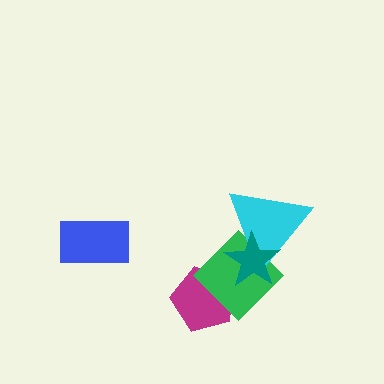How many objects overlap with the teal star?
2 objects overlap with the teal star.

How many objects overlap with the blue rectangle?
0 objects overlap with the blue rectangle.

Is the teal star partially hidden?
No, no other shape covers it.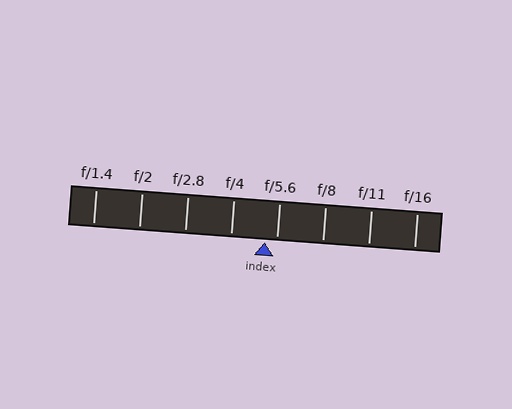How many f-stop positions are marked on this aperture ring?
There are 8 f-stop positions marked.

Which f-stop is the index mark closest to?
The index mark is closest to f/5.6.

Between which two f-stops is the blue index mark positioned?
The index mark is between f/4 and f/5.6.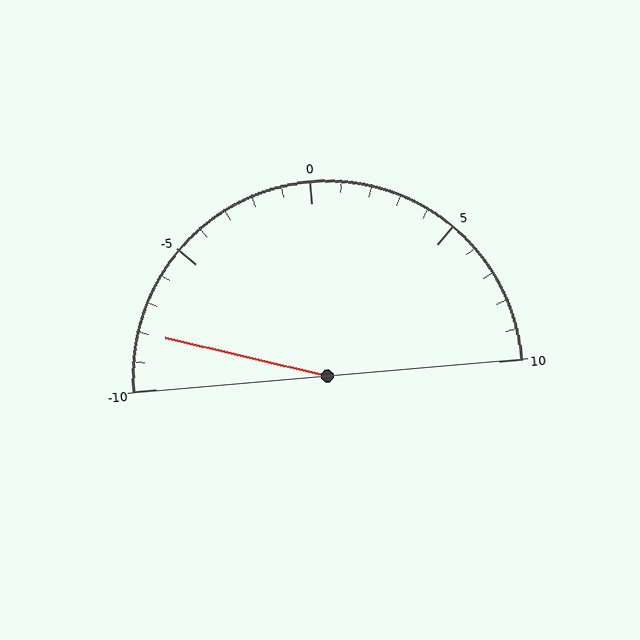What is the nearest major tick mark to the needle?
The nearest major tick mark is -10.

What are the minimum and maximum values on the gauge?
The gauge ranges from -10 to 10.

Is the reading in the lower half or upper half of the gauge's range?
The reading is in the lower half of the range (-10 to 10).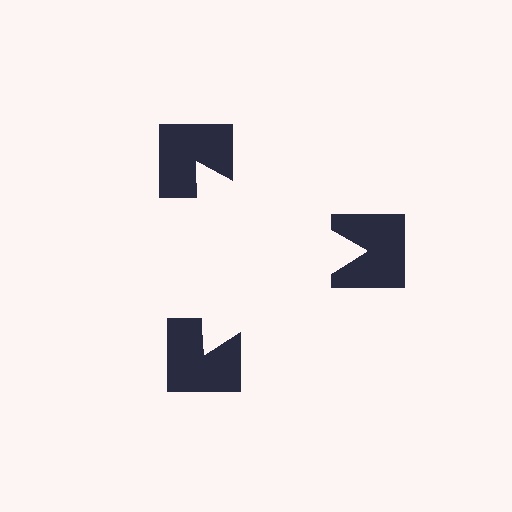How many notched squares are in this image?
There are 3 — one at each vertex of the illusory triangle.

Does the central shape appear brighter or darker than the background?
It typically appears slightly brighter than the background, even though no actual brightness change is drawn.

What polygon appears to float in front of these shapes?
An illusory triangle — its edges are inferred from the aligned wedge cuts in the notched squares, not physically drawn.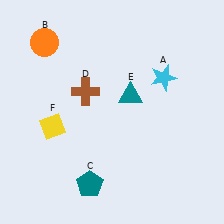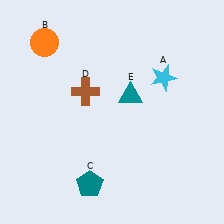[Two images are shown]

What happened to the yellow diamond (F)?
The yellow diamond (F) was removed in Image 2. It was in the bottom-left area of Image 1.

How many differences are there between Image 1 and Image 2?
There is 1 difference between the two images.